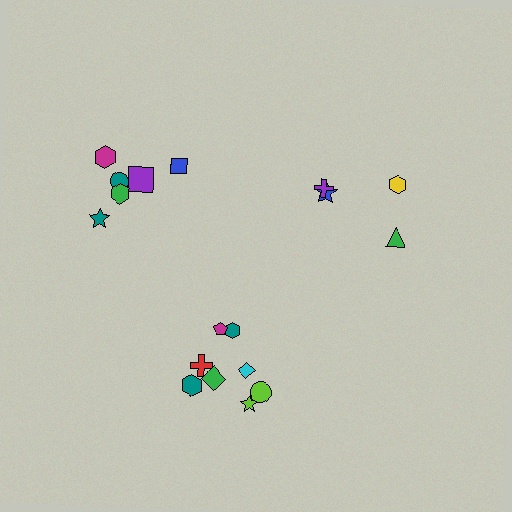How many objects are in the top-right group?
There are 4 objects.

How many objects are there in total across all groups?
There are 18 objects.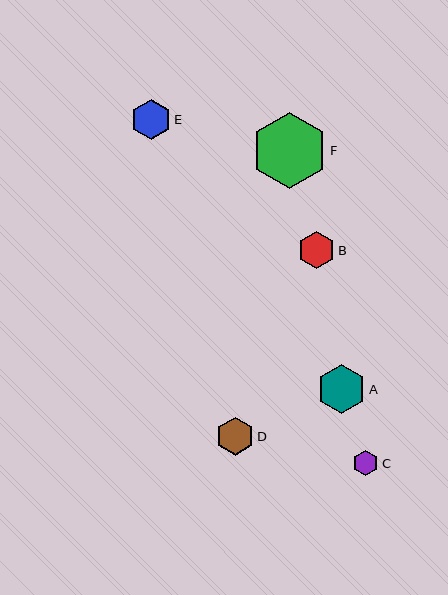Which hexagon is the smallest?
Hexagon C is the smallest with a size of approximately 25 pixels.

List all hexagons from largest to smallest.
From largest to smallest: F, A, E, D, B, C.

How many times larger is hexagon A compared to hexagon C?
Hexagon A is approximately 1.9 times the size of hexagon C.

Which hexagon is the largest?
Hexagon F is the largest with a size of approximately 76 pixels.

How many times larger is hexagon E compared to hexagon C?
Hexagon E is approximately 1.6 times the size of hexagon C.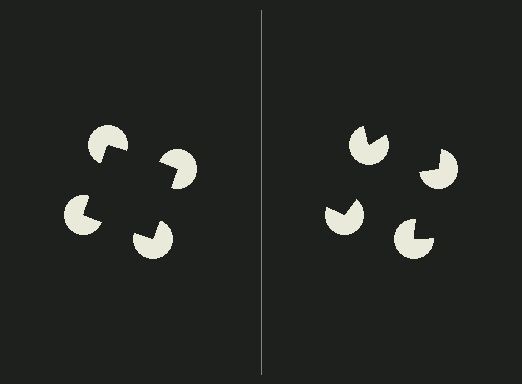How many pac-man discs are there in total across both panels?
8 — 4 on each side.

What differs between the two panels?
The pac-man discs are positioned identically on both sides; only the wedge orientations differ. On the left they align to a square; on the right they are misaligned.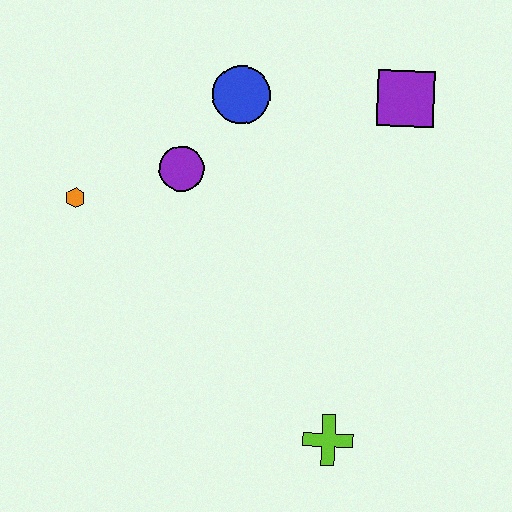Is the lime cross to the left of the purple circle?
No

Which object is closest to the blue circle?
The purple circle is closest to the blue circle.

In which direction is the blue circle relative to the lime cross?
The blue circle is above the lime cross.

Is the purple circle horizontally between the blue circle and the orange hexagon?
Yes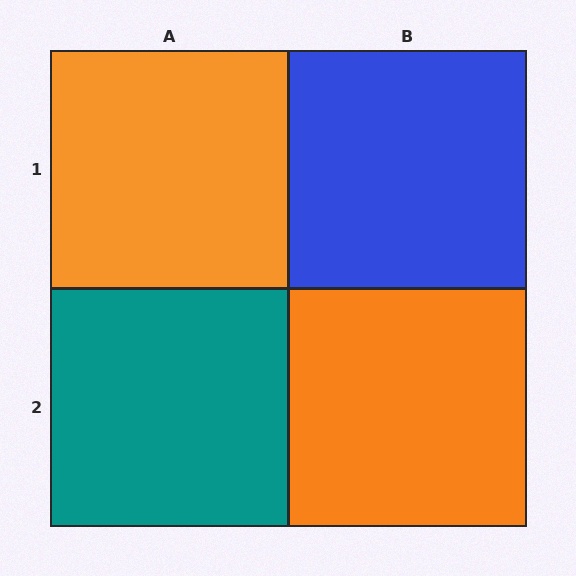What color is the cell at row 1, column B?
Blue.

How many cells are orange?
2 cells are orange.